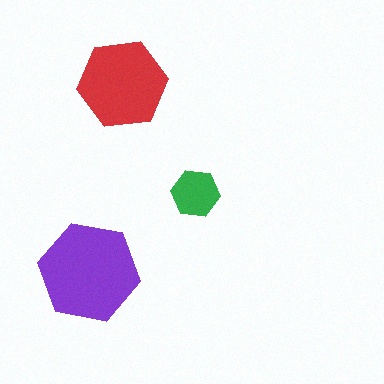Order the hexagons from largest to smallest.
the purple one, the red one, the green one.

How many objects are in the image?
There are 3 objects in the image.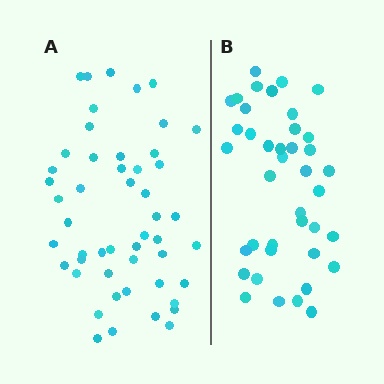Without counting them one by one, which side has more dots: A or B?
Region A (the left region) has more dots.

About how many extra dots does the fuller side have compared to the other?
Region A has roughly 10 or so more dots than region B.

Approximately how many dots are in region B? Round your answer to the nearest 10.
About 40 dots.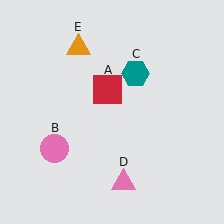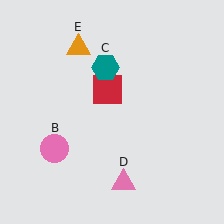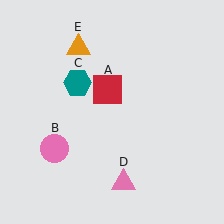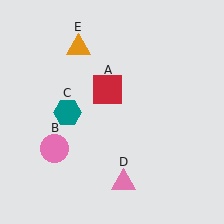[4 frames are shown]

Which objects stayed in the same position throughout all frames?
Red square (object A) and pink circle (object B) and pink triangle (object D) and orange triangle (object E) remained stationary.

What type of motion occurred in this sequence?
The teal hexagon (object C) rotated counterclockwise around the center of the scene.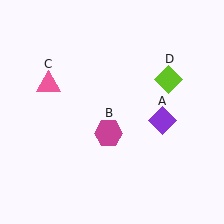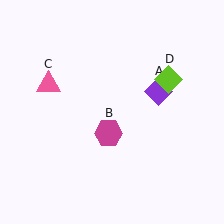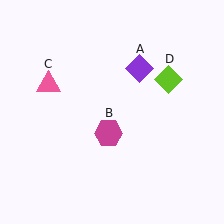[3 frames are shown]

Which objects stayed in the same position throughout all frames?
Magenta hexagon (object B) and pink triangle (object C) and lime diamond (object D) remained stationary.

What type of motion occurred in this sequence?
The purple diamond (object A) rotated counterclockwise around the center of the scene.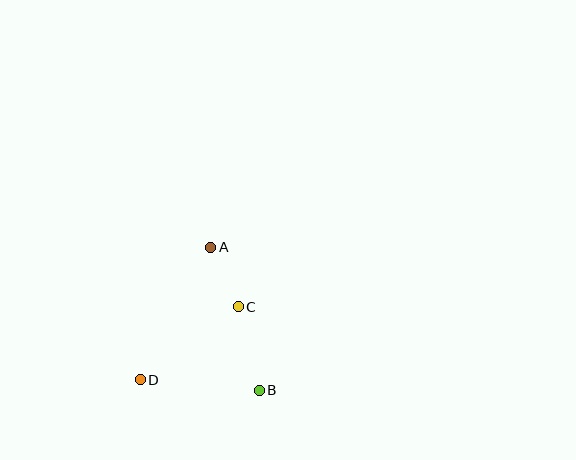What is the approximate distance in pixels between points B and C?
The distance between B and C is approximately 86 pixels.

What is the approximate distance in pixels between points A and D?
The distance between A and D is approximately 150 pixels.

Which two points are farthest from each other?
Points A and B are farthest from each other.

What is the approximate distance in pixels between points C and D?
The distance between C and D is approximately 122 pixels.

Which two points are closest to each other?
Points A and C are closest to each other.